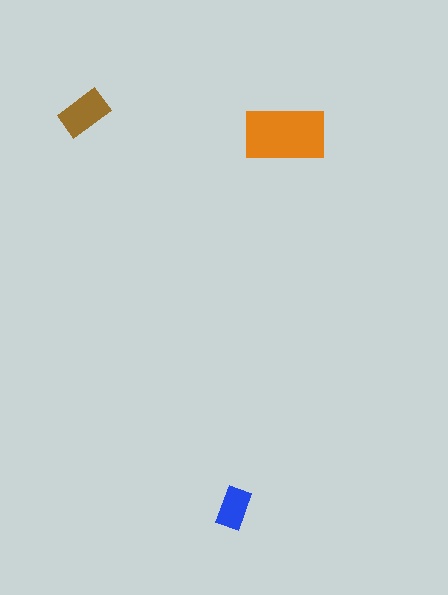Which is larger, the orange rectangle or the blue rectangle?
The orange one.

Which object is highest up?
The brown rectangle is topmost.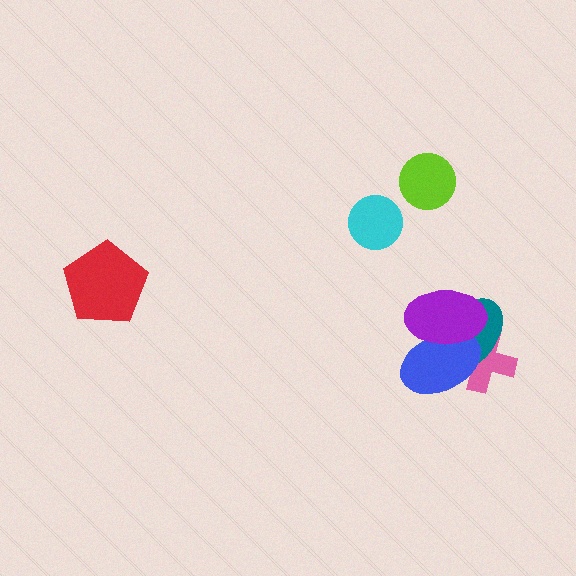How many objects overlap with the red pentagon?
0 objects overlap with the red pentagon.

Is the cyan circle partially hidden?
No, no other shape covers it.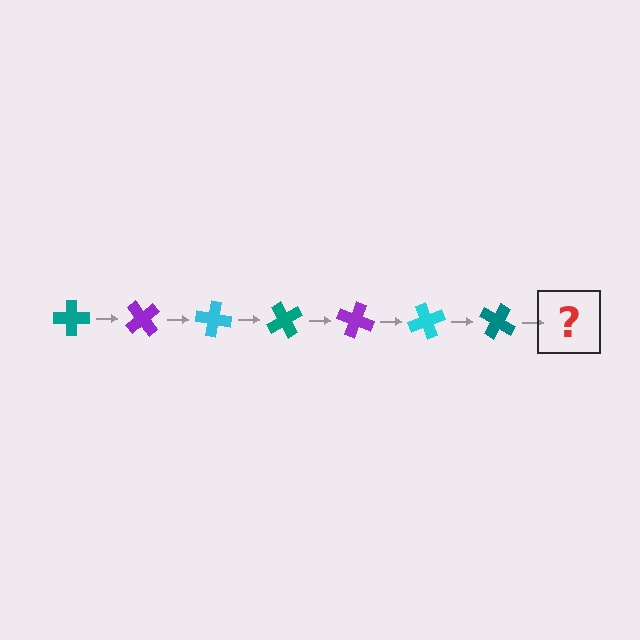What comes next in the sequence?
The next element should be a purple cross, rotated 350 degrees from the start.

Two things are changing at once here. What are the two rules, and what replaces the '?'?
The two rules are that it rotates 50 degrees each step and the color cycles through teal, purple, and cyan. The '?' should be a purple cross, rotated 350 degrees from the start.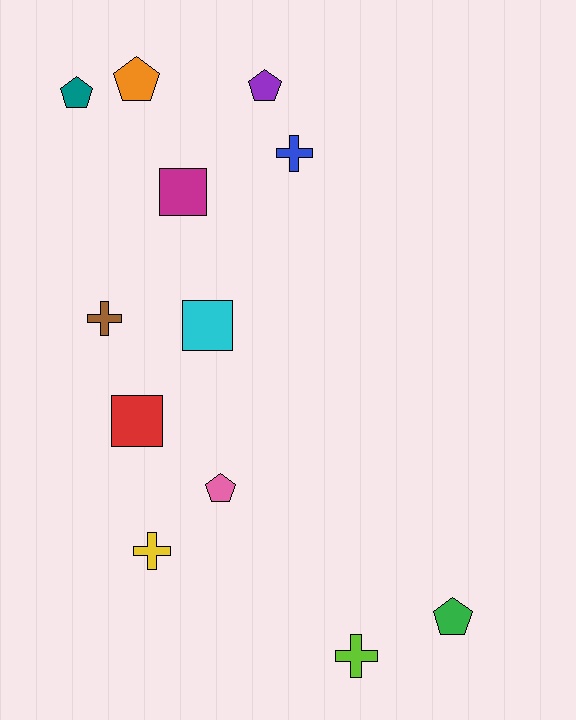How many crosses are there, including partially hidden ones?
There are 4 crosses.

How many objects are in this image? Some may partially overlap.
There are 12 objects.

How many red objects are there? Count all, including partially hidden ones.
There is 1 red object.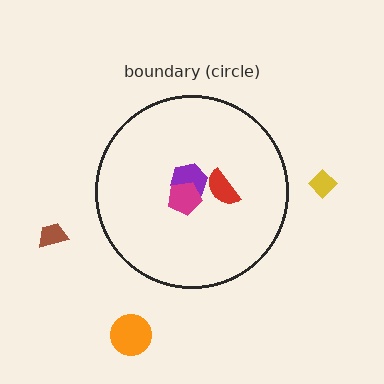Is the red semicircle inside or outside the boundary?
Inside.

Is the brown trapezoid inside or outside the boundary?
Outside.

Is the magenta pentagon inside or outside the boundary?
Inside.